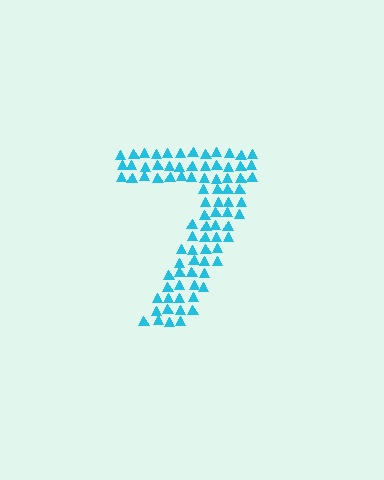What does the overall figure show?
The overall figure shows the digit 7.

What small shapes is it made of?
It is made of small triangles.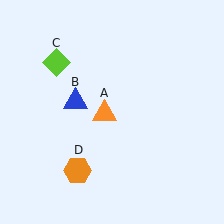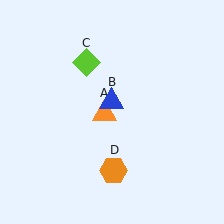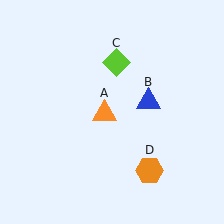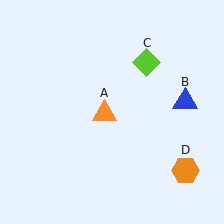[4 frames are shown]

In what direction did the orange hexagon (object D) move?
The orange hexagon (object D) moved right.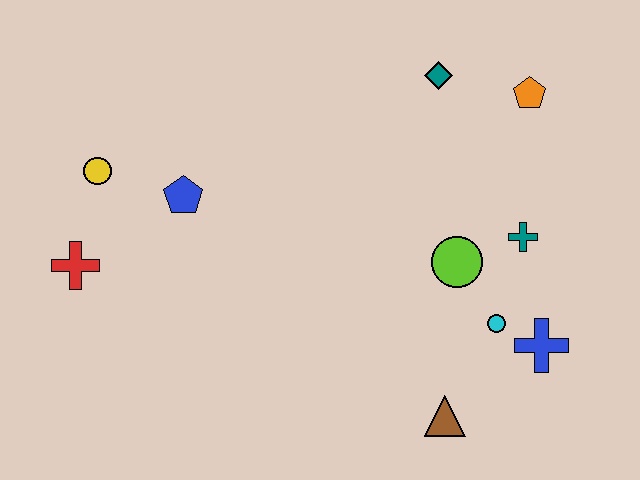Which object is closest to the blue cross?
The cyan circle is closest to the blue cross.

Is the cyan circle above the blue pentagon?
No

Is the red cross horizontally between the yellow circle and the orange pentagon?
No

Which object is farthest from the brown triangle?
The yellow circle is farthest from the brown triangle.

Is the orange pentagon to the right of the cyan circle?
Yes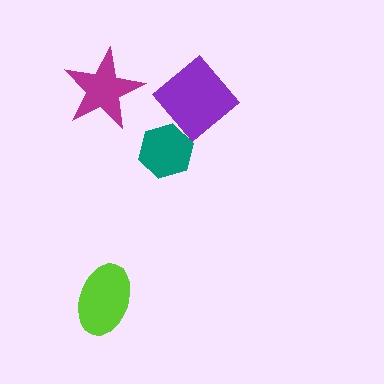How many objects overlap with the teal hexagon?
1 object overlaps with the teal hexagon.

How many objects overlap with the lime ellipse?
0 objects overlap with the lime ellipse.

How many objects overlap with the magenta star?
0 objects overlap with the magenta star.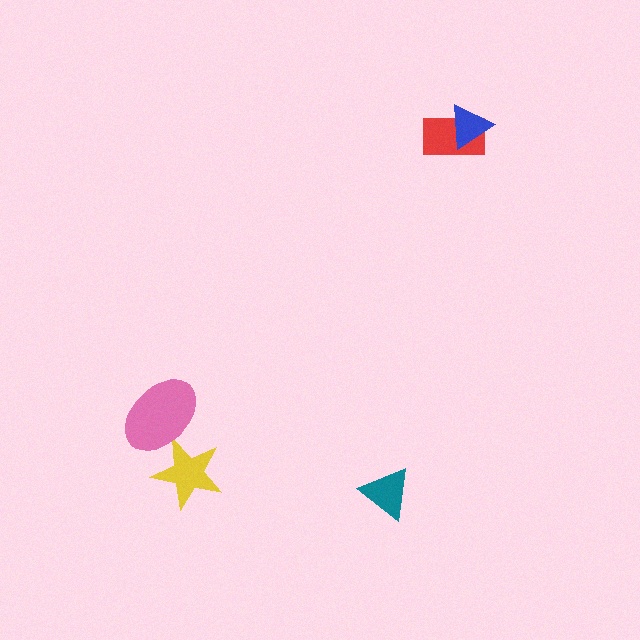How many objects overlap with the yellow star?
1 object overlaps with the yellow star.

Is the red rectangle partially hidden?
Yes, it is partially covered by another shape.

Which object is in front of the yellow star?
The pink ellipse is in front of the yellow star.